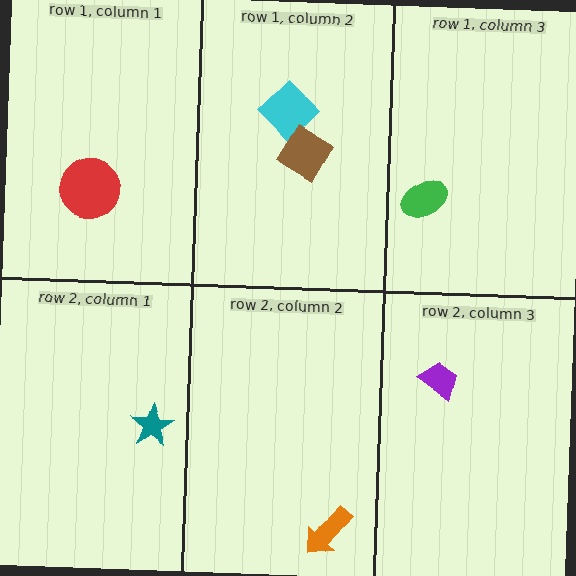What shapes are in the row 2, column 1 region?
The teal star.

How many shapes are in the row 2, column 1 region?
1.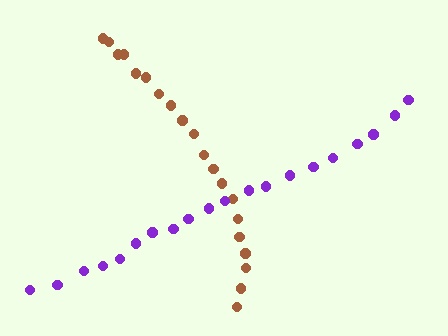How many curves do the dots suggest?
There are 2 distinct paths.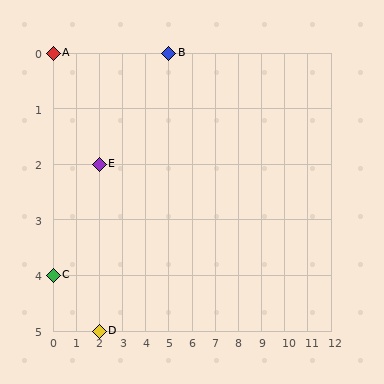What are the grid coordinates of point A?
Point A is at grid coordinates (0, 0).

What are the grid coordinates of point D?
Point D is at grid coordinates (2, 5).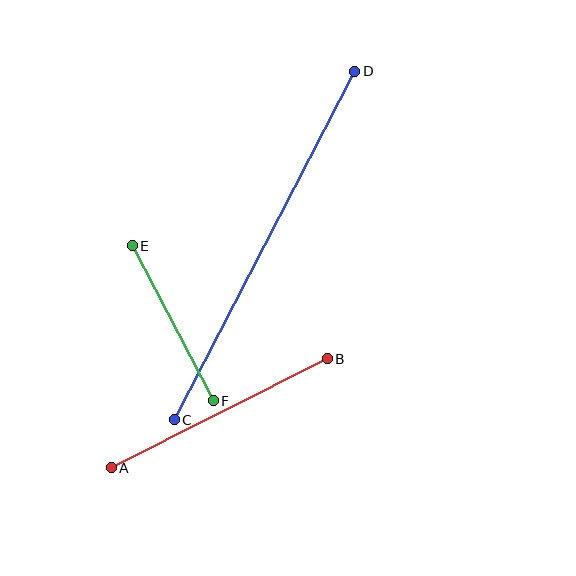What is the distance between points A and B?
The distance is approximately 242 pixels.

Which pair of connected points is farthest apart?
Points C and D are farthest apart.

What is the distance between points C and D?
The distance is approximately 392 pixels.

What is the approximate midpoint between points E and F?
The midpoint is at approximately (173, 323) pixels.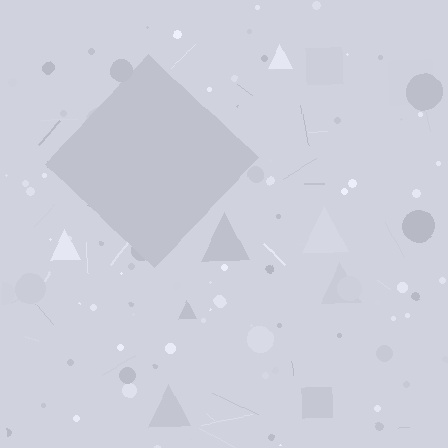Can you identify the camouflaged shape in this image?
The camouflaged shape is a diamond.